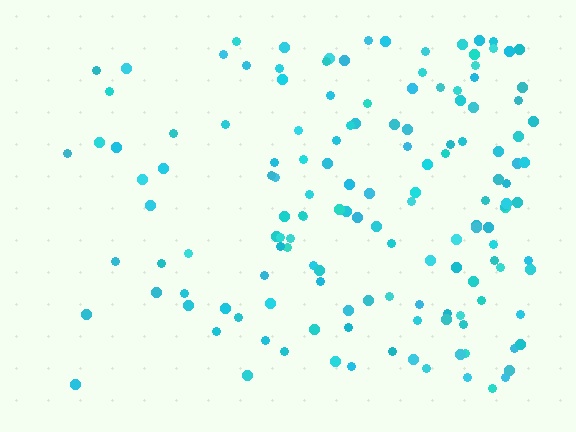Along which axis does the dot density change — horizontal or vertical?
Horizontal.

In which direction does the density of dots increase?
From left to right, with the right side densest.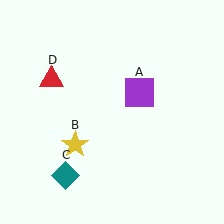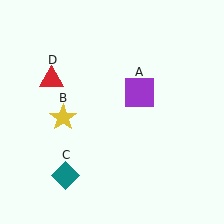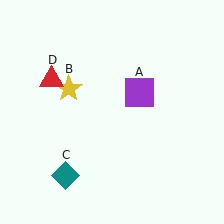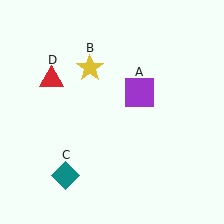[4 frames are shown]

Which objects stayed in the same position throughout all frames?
Purple square (object A) and teal diamond (object C) and red triangle (object D) remained stationary.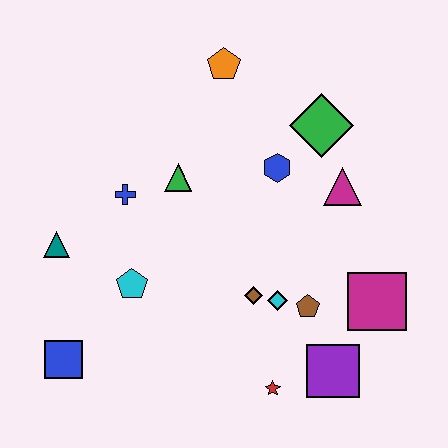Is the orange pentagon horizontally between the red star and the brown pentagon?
No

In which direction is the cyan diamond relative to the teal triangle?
The cyan diamond is to the right of the teal triangle.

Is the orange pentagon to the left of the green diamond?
Yes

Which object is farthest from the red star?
The orange pentagon is farthest from the red star.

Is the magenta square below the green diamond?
Yes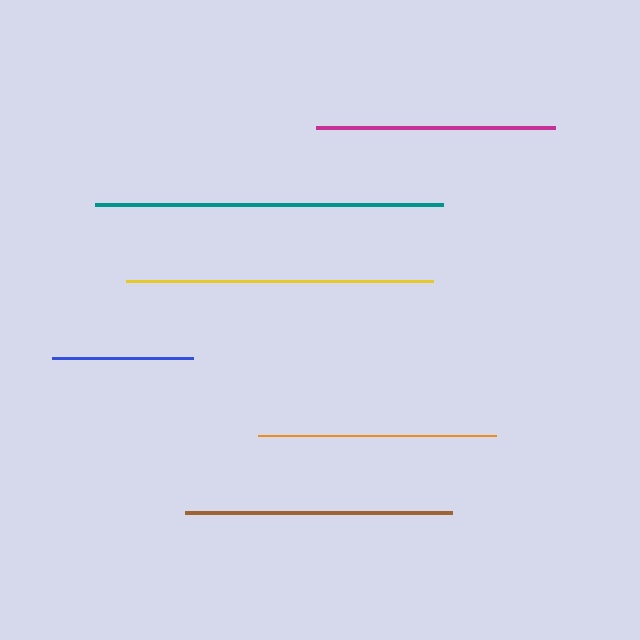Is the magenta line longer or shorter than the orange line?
The orange line is longer than the magenta line.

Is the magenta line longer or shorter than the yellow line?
The yellow line is longer than the magenta line.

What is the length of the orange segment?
The orange segment is approximately 239 pixels long.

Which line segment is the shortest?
The blue line is the shortest at approximately 141 pixels.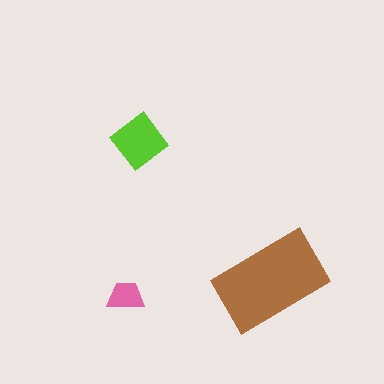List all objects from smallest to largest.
The pink trapezoid, the lime diamond, the brown rectangle.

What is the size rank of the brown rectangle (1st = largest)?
1st.